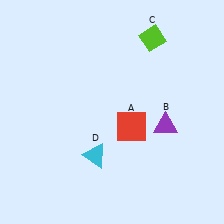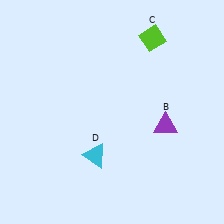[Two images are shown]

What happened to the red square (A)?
The red square (A) was removed in Image 2. It was in the bottom-right area of Image 1.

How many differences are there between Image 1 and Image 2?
There is 1 difference between the two images.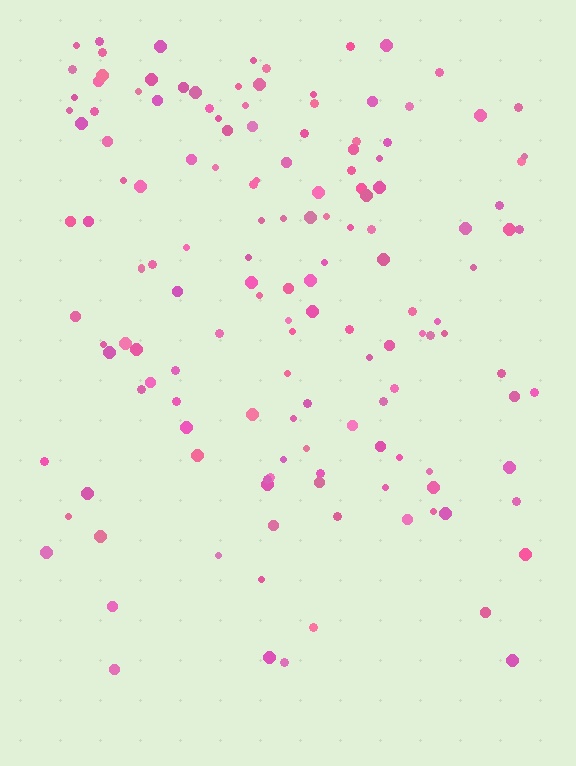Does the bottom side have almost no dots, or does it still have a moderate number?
Still a moderate number, just noticeably fewer than the top.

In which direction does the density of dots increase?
From bottom to top, with the top side densest.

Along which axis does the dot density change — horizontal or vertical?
Vertical.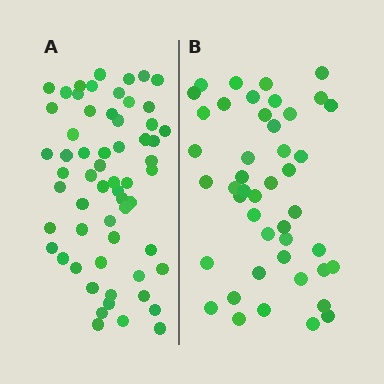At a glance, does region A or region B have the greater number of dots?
Region A (the left region) has more dots.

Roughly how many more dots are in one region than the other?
Region A has approximately 15 more dots than region B.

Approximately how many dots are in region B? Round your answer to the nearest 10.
About 40 dots. (The exact count is 45, which rounds to 40.)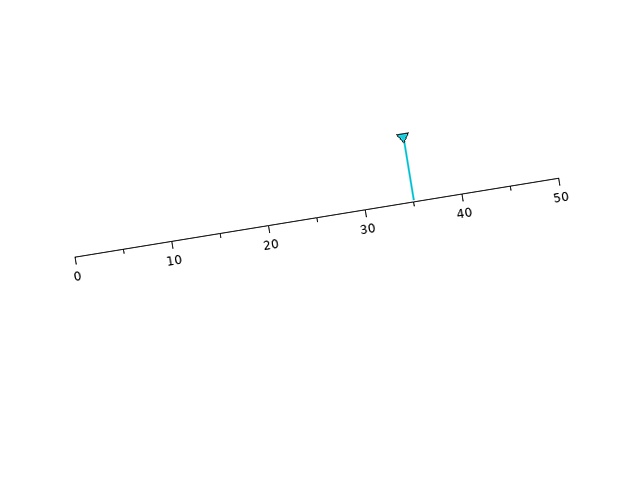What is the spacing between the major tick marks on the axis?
The major ticks are spaced 10 apart.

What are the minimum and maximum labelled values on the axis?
The axis runs from 0 to 50.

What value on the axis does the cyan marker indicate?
The marker indicates approximately 35.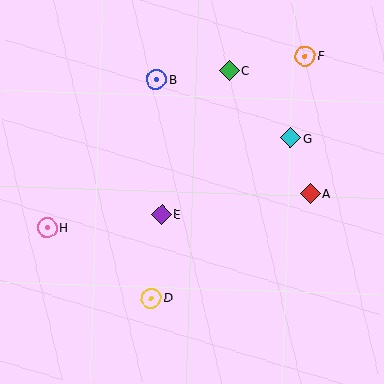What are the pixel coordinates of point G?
Point G is at (290, 138).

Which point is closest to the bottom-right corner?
Point A is closest to the bottom-right corner.